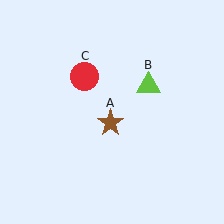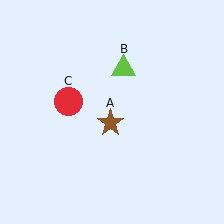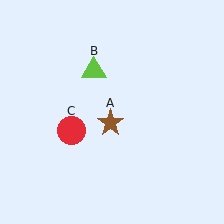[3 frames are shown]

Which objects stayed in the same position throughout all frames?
Brown star (object A) remained stationary.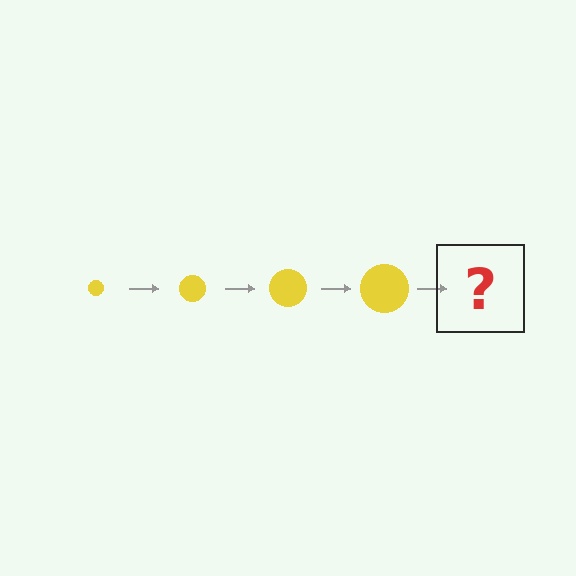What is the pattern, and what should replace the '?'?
The pattern is that the circle gets progressively larger each step. The '?' should be a yellow circle, larger than the previous one.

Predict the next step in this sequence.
The next step is a yellow circle, larger than the previous one.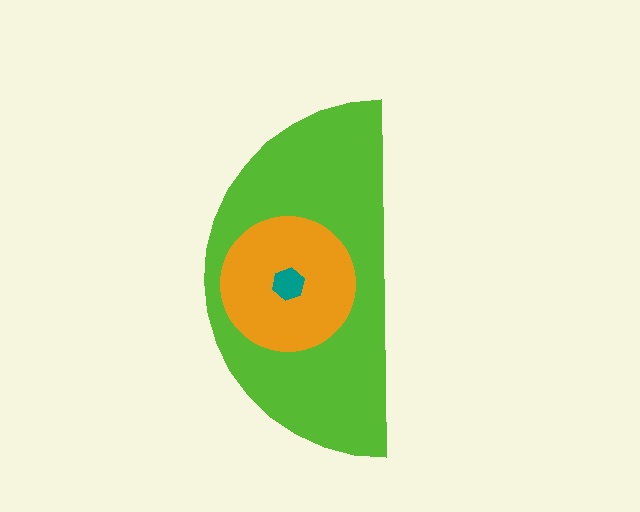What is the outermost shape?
The lime semicircle.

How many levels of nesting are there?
3.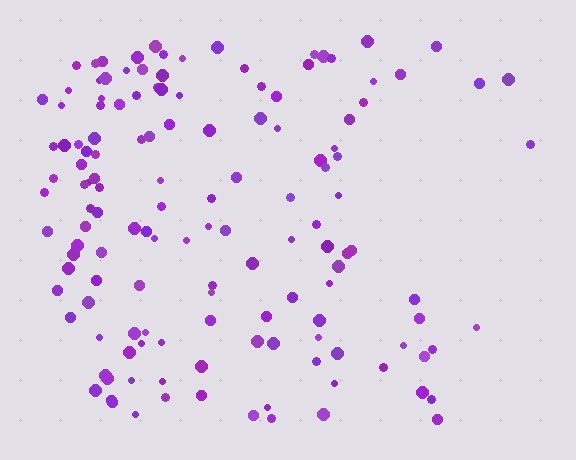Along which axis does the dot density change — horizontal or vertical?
Horizontal.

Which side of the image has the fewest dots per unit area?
The right.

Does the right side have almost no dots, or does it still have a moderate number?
Still a moderate number, just noticeably fewer than the left.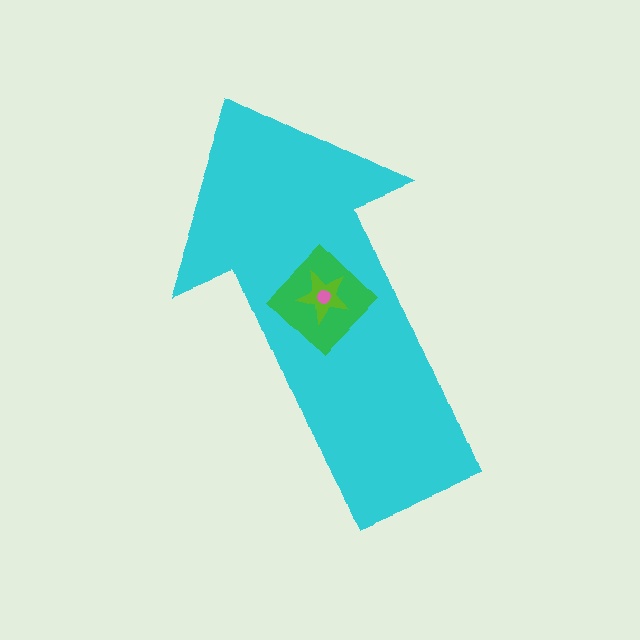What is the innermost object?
The pink circle.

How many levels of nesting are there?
4.